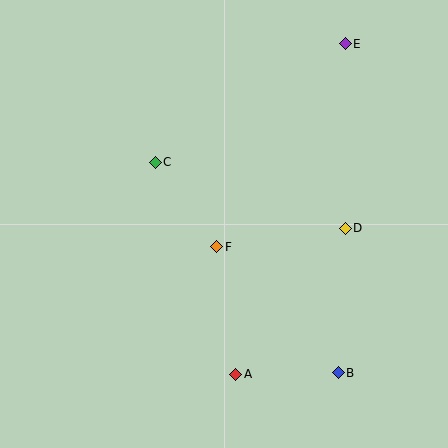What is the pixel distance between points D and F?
The distance between D and F is 130 pixels.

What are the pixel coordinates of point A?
Point A is at (236, 374).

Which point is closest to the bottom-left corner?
Point A is closest to the bottom-left corner.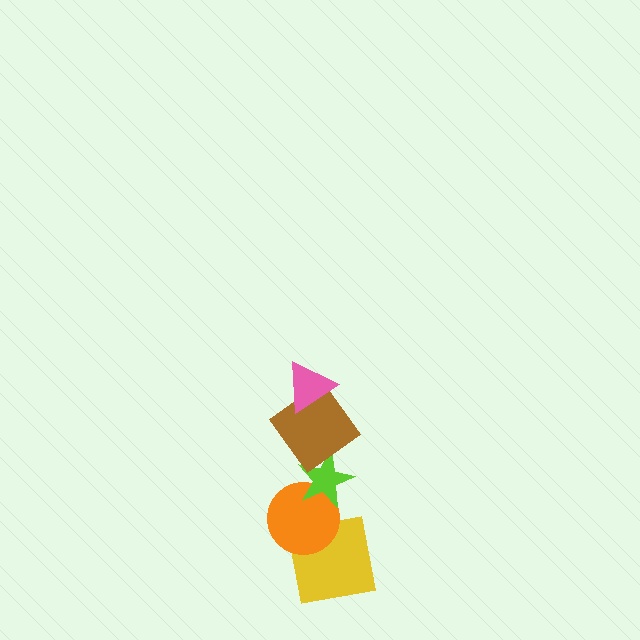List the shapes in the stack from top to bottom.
From top to bottom: the pink triangle, the brown diamond, the lime star, the orange circle, the yellow square.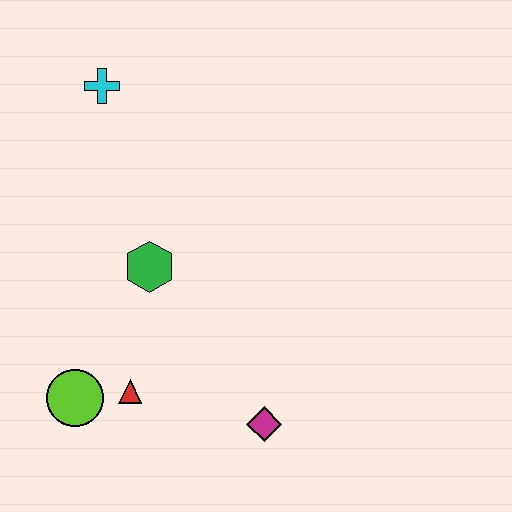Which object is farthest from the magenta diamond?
The cyan cross is farthest from the magenta diamond.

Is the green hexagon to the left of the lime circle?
No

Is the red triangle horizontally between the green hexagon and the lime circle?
Yes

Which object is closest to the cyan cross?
The green hexagon is closest to the cyan cross.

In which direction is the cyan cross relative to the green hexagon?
The cyan cross is above the green hexagon.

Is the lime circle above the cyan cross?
No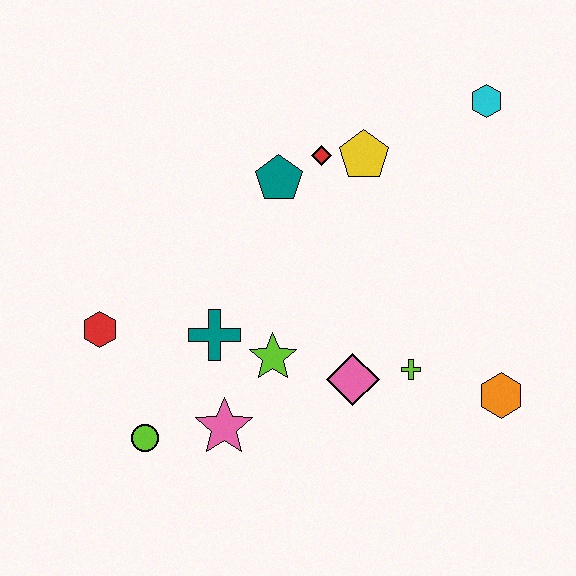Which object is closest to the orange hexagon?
The lime cross is closest to the orange hexagon.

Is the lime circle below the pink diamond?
Yes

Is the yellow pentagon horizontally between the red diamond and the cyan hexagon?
Yes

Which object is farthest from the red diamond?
The lime circle is farthest from the red diamond.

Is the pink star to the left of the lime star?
Yes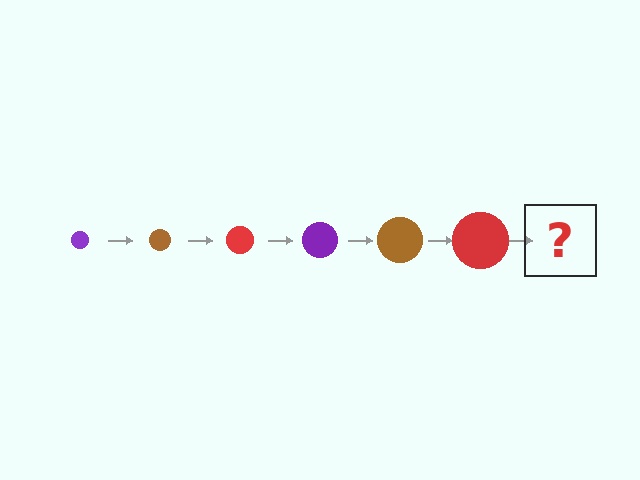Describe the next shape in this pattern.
It should be a purple circle, larger than the previous one.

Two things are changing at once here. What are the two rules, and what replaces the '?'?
The two rules are that the circle grows larger each step and the color cycles through purple, brown, and red. The '?' should be a purple circle, larger than the previous one.